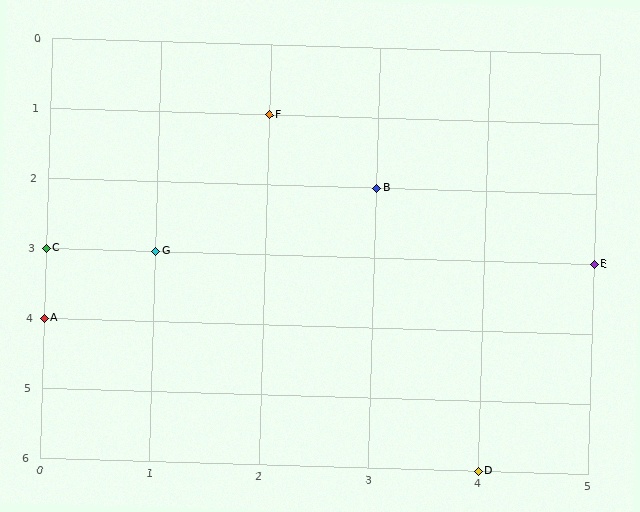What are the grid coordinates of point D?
Point D is at grid coordinates (4, 6).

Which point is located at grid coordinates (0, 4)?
Point A is at (0, 4).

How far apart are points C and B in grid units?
Points C and B are 3 columns and 1 row apart (about 3.2 grid units diagonally).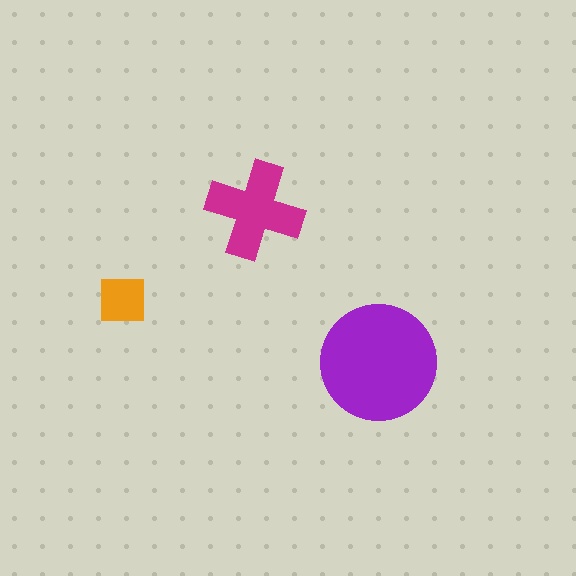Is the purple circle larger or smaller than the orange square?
Larger.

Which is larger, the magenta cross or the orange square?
The magenta cross.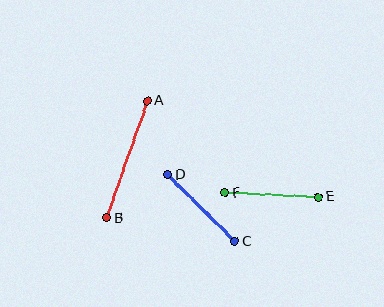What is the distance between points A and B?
The distance is approximately 124 pixels.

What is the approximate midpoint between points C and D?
The midpoint is at approximately (201, 208) pixels.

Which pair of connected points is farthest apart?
Points A and B are farthest apart.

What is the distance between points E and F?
The distance is approximately 93 pixels.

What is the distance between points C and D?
The distance is approximately 95 pixels.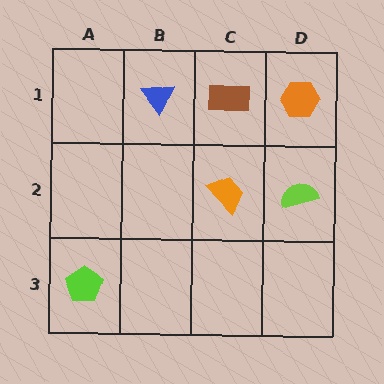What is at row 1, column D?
An orange hexagon.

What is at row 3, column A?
A lime pentagon.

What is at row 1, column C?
A brown rectangle.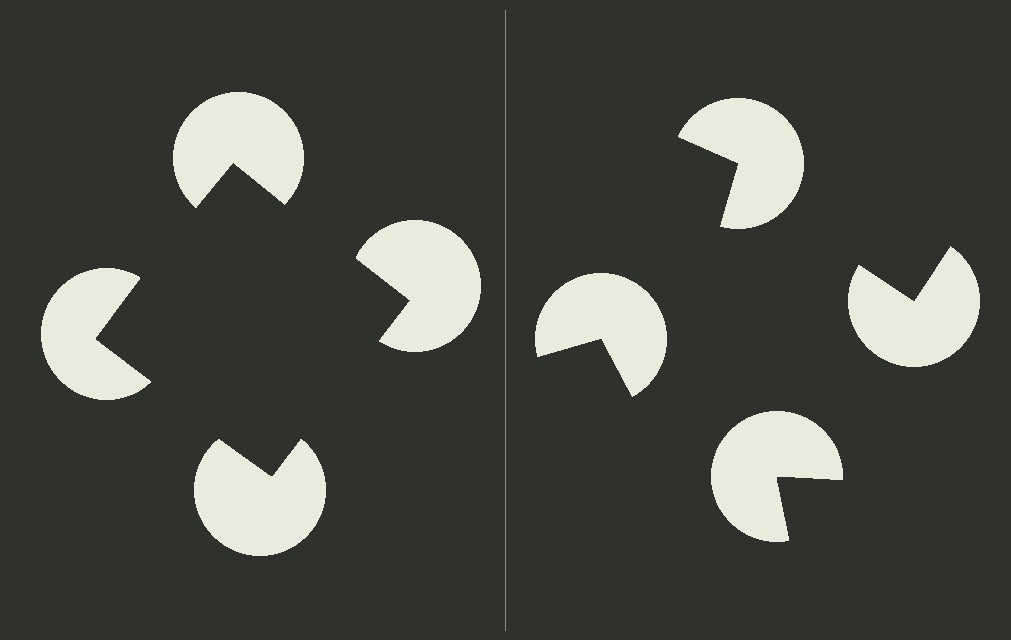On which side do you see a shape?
An illusory square appears on the left side. On the right side the wedge cuts are rotated, so no coherent shape forms.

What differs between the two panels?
The pac-man discs are positioned identically on both sides; only the wedge orientations differ. On the left they align to a square; on the right they are misaligned.